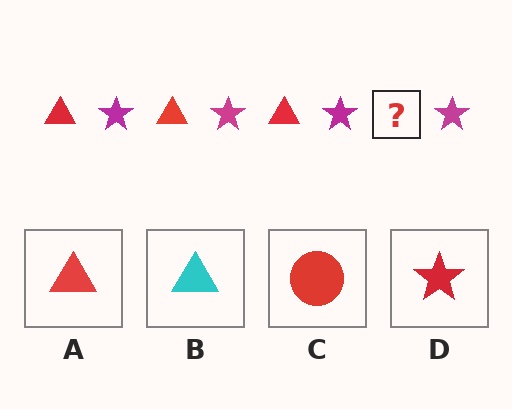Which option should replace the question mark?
Option A.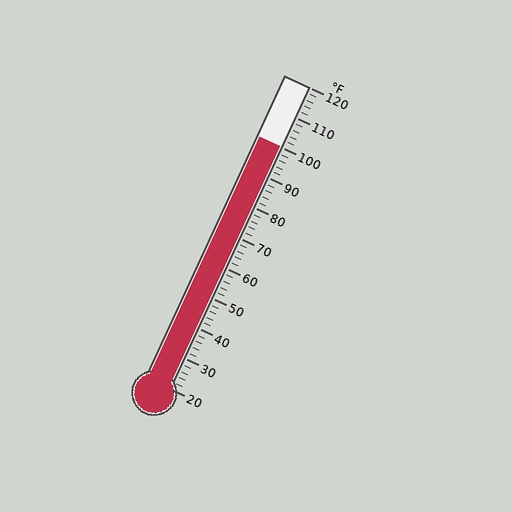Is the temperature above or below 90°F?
The temperature is above 90°F.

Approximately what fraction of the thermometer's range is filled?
The thermometer is filled to approximately 80% of its range.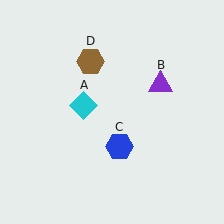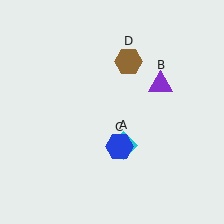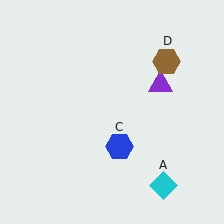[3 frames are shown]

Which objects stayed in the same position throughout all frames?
Purple triangle (object B) and blue hexagon (object C) remained stationary.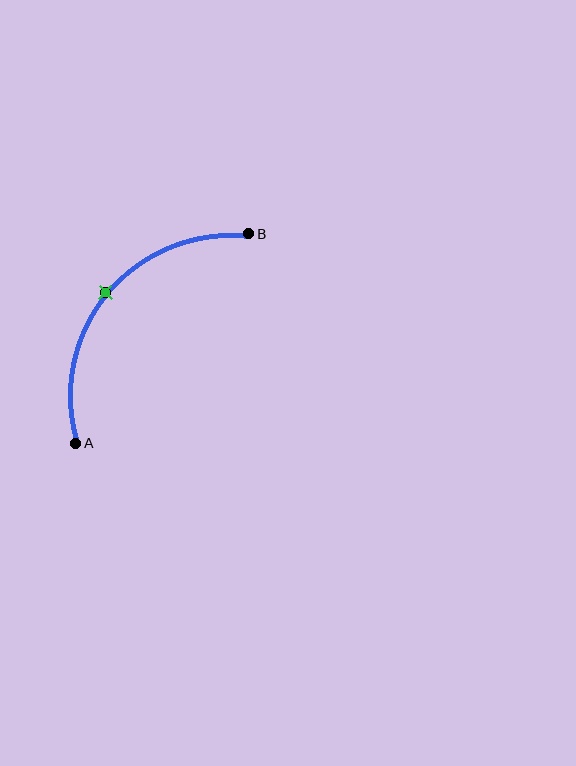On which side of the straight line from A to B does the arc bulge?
The arc bulges above and to the left of the straight line connecting A and B.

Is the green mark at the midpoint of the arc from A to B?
Yes. The green mark lies on the arc at equal arc-length from both A and B — it is the arc midpoint.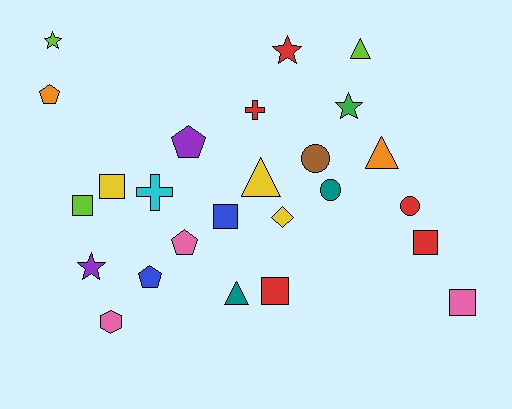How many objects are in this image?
There are 25 objects.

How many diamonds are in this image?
There is 1 diamond.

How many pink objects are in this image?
There are 3 pink objects.